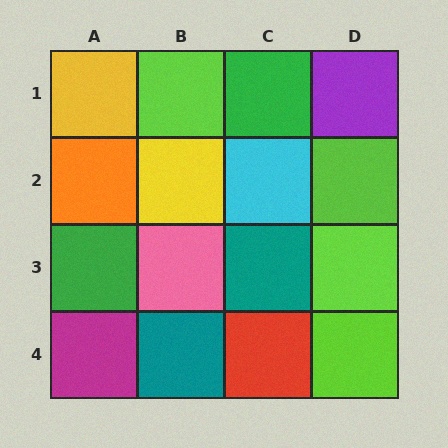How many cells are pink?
1 cell is pink.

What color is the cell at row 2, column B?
Yellow.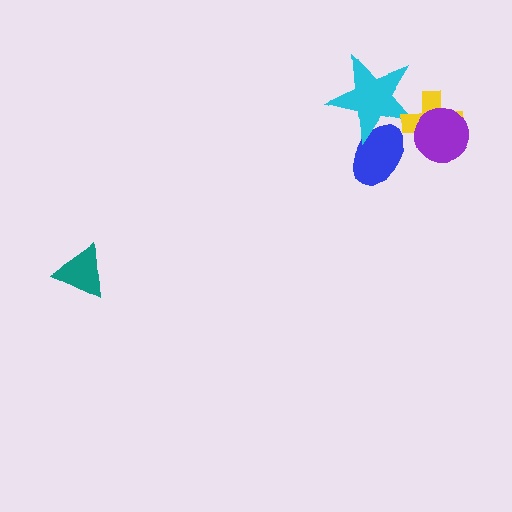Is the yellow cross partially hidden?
Yes, it is partially covered by another shape.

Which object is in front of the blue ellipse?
The cyan star is in front of the blue ellipse.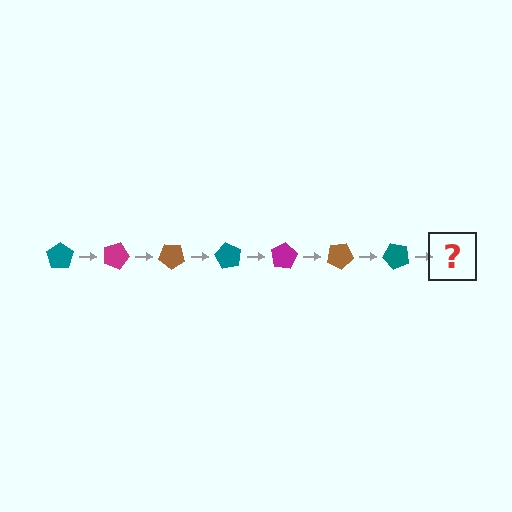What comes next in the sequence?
The next element should be a magenta pentagon, rotated 140 degrees from the start.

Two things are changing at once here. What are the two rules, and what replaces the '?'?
The two rules are that it rotates 20 degrees each step and the color cycles through teal, magenta, and brown. The '?' should be a magenta pentagon, rotated 140 degrees from the start.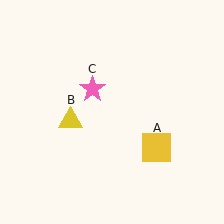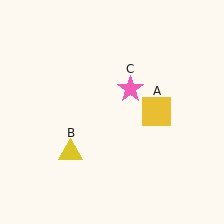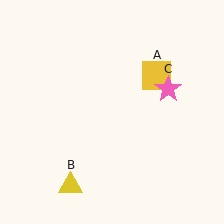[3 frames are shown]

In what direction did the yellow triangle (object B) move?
The yellow triangle (object B) moved down.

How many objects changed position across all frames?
3 objects changed position: yellow square (object A), yellow triangle (object B), pink star (object C).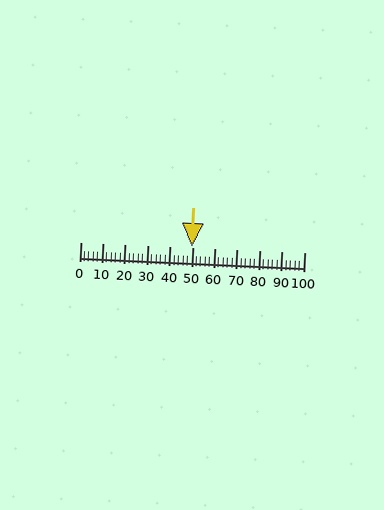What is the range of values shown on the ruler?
The ruler shows values from 0 to 100.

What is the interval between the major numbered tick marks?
The major tick marks are spaced 10 units apart.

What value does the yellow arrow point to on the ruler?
The yellow arrow points to approximately 50.